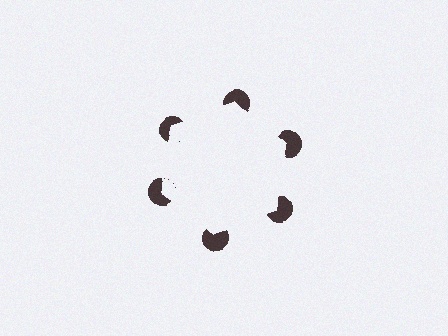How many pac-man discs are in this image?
There are 6 — one at each vertex of the illusory hexagon.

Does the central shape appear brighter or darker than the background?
It typically appears slightly brighter than the background, even though no actual brightness change is drawn.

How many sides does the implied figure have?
6 sides.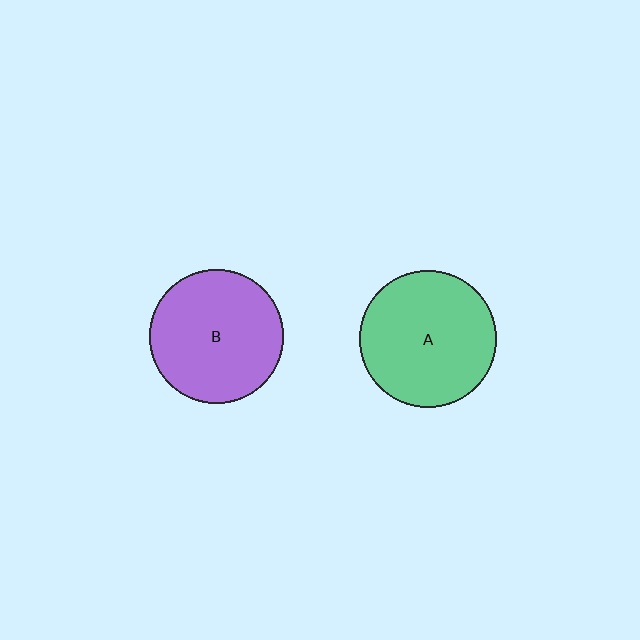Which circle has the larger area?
Circle A (green).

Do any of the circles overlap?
No, none of the circles overlap.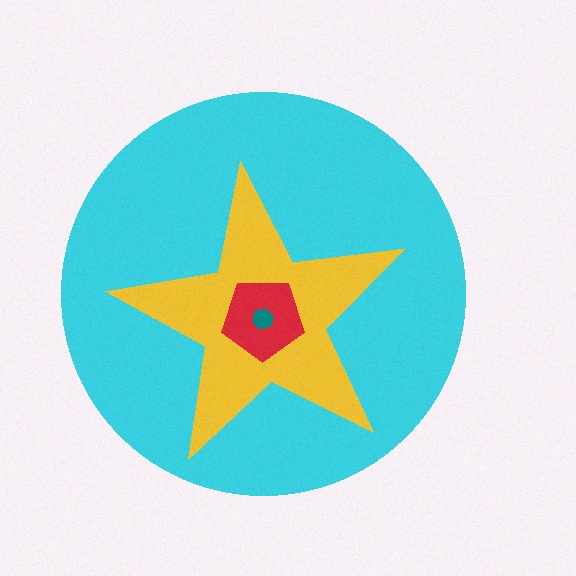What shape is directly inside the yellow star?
The red pentagon.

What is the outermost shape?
The cyan circle.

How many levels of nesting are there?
4.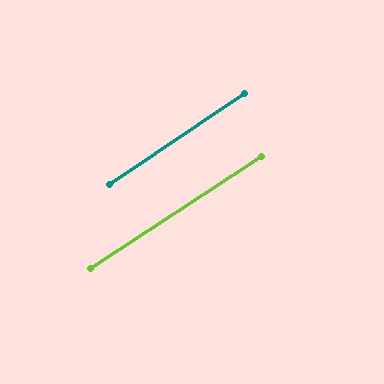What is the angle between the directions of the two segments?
Approximately 1 degree.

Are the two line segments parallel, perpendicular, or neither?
Parallel — their directions differ by only 1.0°.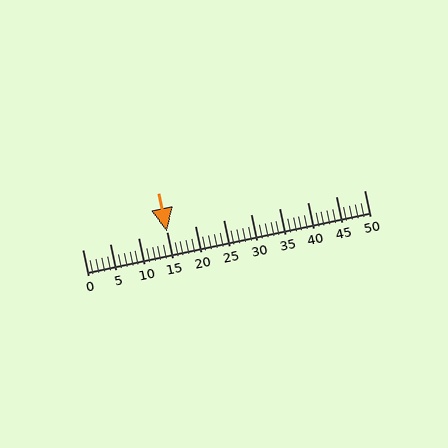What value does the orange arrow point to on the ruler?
The orange arrow points to approximately 15.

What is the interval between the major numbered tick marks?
The major tick marks are spaced 5 units apart.